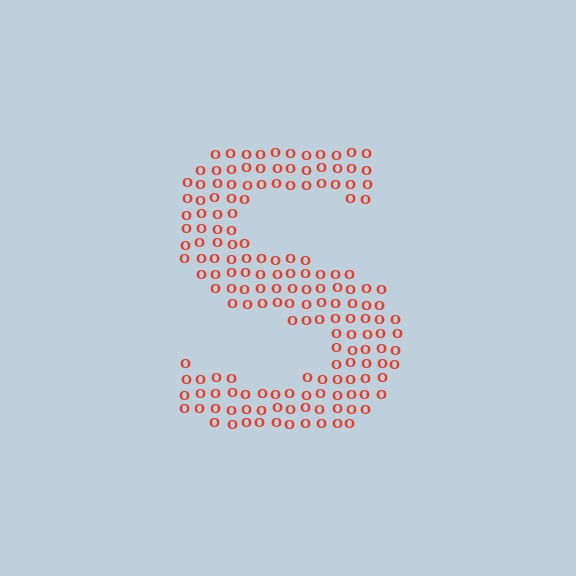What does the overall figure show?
The overall figure shows the letter S.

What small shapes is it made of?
It is made of small letter O's.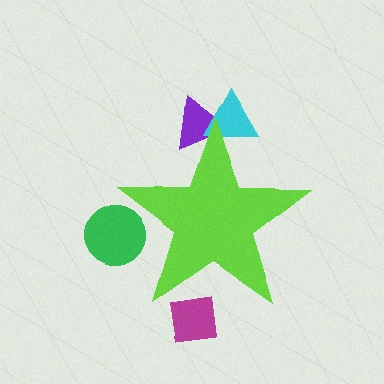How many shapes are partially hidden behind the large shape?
4 shapes are partially hidden.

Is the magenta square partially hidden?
Yes, the magenta square is partially hidden behind the lime star.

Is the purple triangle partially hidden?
Yes, the purple triangle is partially hidden behind the lime star.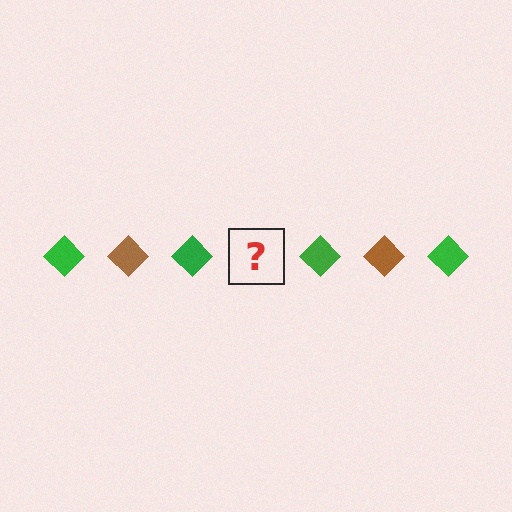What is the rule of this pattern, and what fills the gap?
The rule is that the pattern cycles through green, brown diamonds. The gap should be filled with a brown diamond.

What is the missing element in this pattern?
The missing element is a brown diamond.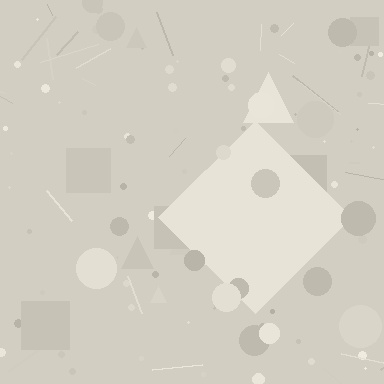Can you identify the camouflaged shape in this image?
The camouflaged shape is a diamond.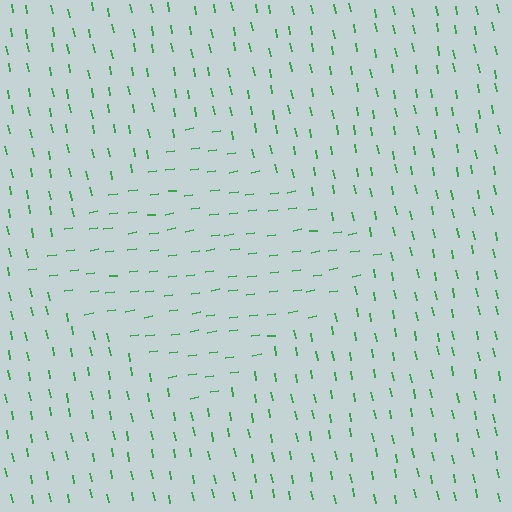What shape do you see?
I see a diamond.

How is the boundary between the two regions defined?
The boundary is defined purely by a change in line orientation (approximately 88 degrees difference). All lines are the same color and thickness.